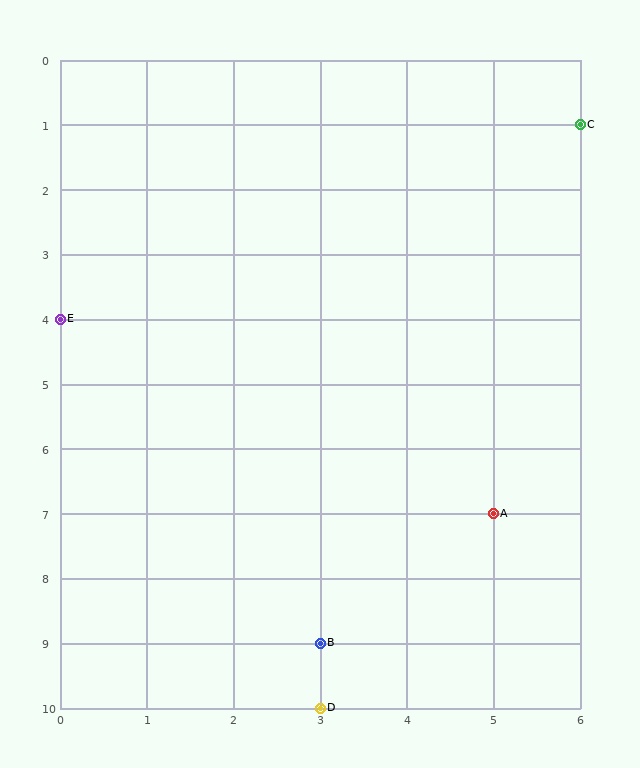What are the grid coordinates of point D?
Point D is at grid coordinates (3, 10).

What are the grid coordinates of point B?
Point B is at grid coordinates (3, 9).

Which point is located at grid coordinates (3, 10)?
Point D is at (3, 10).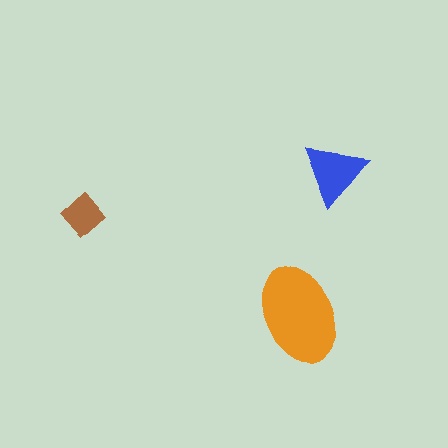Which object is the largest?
The orange ellipse.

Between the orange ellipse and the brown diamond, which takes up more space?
The orange ellipse.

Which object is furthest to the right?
The blue triangle is rightmost.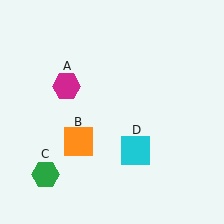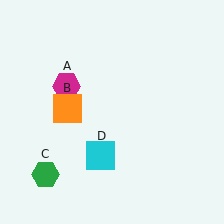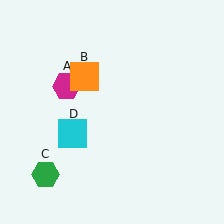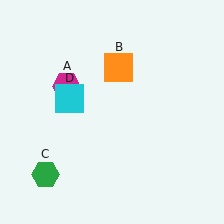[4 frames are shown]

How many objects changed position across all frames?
2 objects changed position: orange square (object B), cyan square (object D).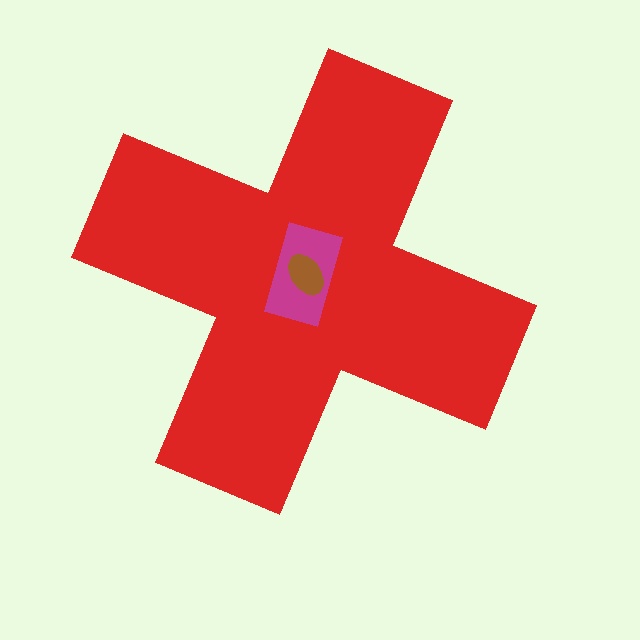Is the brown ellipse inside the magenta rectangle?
Yes.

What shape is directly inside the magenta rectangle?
The brown ellipse.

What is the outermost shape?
The red cross.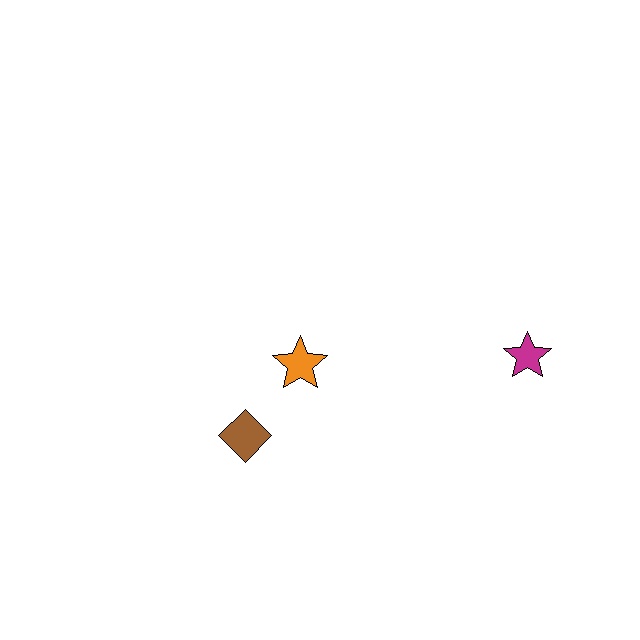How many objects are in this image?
There are 3 objects.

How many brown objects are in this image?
There is 1 brown object.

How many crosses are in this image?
There are no crosses.